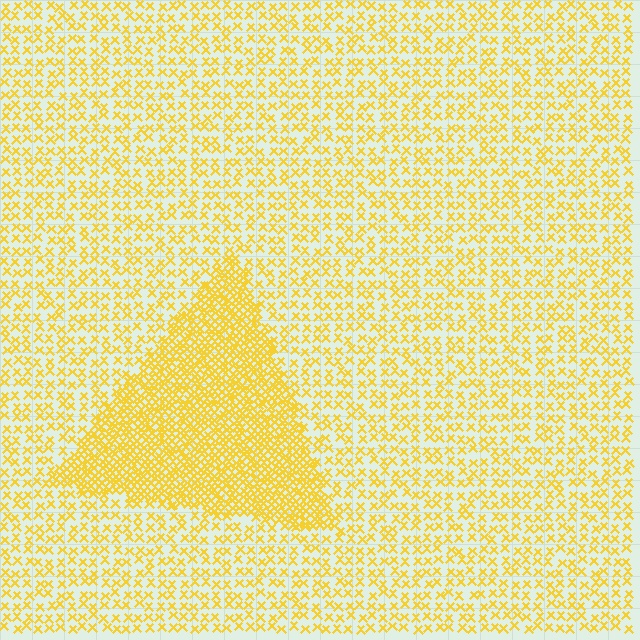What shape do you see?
I see a triangle.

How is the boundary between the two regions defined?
The boundary is defined by a change in element density (approximately 2.5x ratio). All elements are the same color, size, and shape.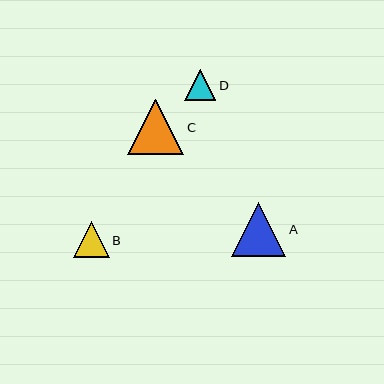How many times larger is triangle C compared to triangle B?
Triangle C is approximately 1.6 times the size of triangle B.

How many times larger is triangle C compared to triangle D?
Triangle C is approximately 1.8 times the size of triangle D.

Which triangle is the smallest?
Triangle D is the smallest with a size of approximately 31 pixels.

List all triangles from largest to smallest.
From largest to smallest: C, A, B, D.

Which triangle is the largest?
Triangle C is the largest with a size of approximately 56 pixels.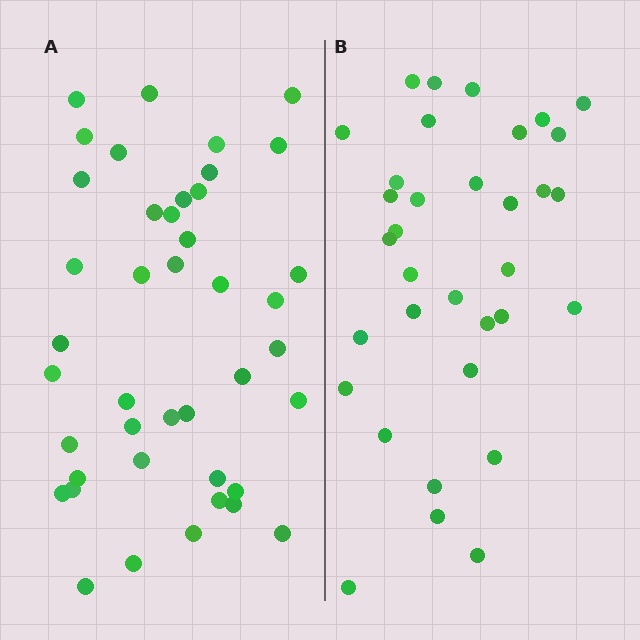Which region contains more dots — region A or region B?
Region A (the left region) has more dots.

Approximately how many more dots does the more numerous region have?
Region A has roughly 8 or so more dots than region B.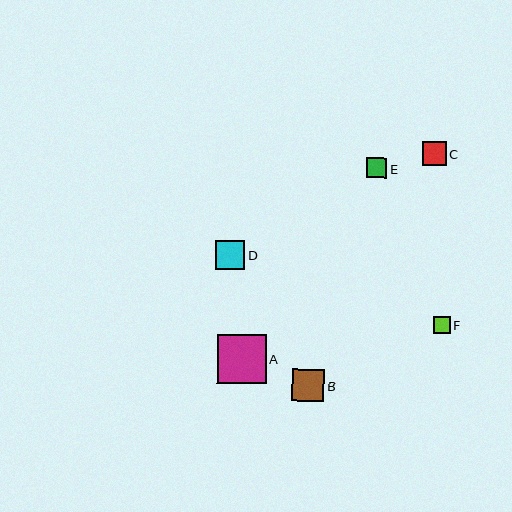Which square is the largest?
Square A is the largest with a size of approximately 49 pixels.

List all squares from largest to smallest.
From largest to smallest: A, B, D, C, E, F.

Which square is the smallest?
Square F is the smallest with a size of approximately 17 pixels.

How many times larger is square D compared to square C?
Square D is approximately 1.2 times the size of square C.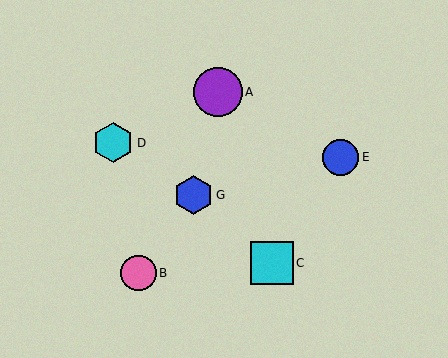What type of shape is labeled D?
Shape D is a cyan hexagon.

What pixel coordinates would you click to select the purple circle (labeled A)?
Click at (218, 92) to select the purple circle A.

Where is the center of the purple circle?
The center of the purple circle is at (218, 92).